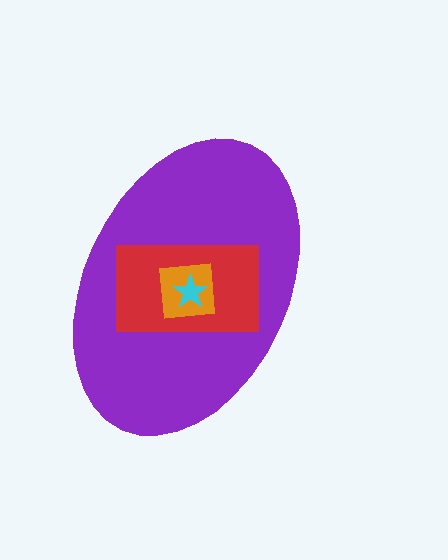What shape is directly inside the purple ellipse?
The red rectangle.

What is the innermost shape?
The cyan star.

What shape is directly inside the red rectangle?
The orange square.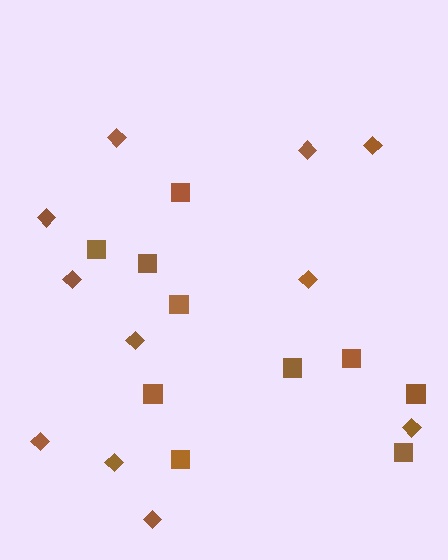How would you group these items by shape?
There are 2 groups: one group of diamonds (11) and one group of squares (10).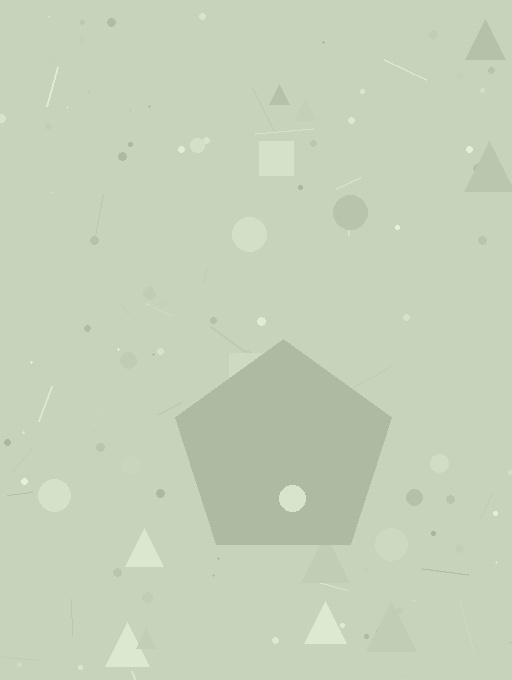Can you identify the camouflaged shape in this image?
The camouflaged shape is a pentagon.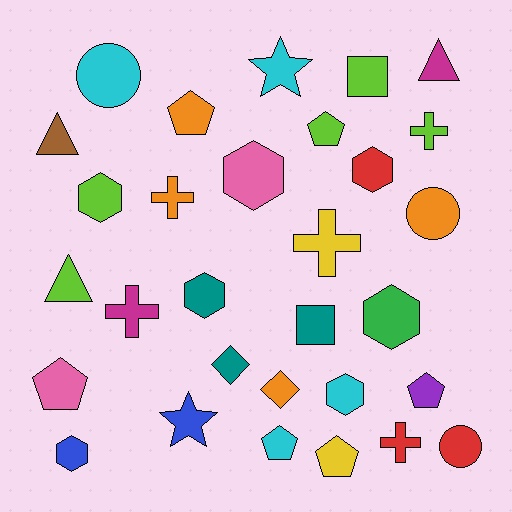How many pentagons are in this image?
There are 6 pentagons.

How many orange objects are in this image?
There are 4 orange objects.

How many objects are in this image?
There are 30 objects.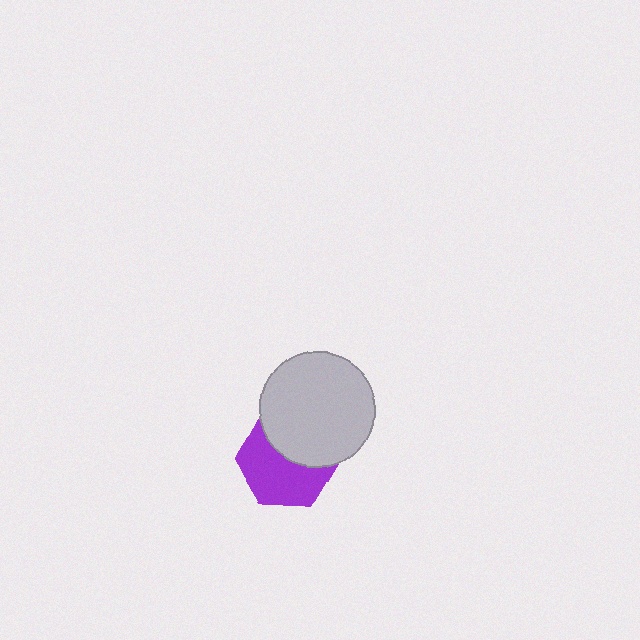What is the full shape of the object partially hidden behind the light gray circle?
The partially hidden object is a purple hexagon.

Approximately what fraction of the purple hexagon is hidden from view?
Roughly 41% of the purple hexagon is hidden behind the light gray circle.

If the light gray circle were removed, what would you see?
You would see the complete purple hexagon.